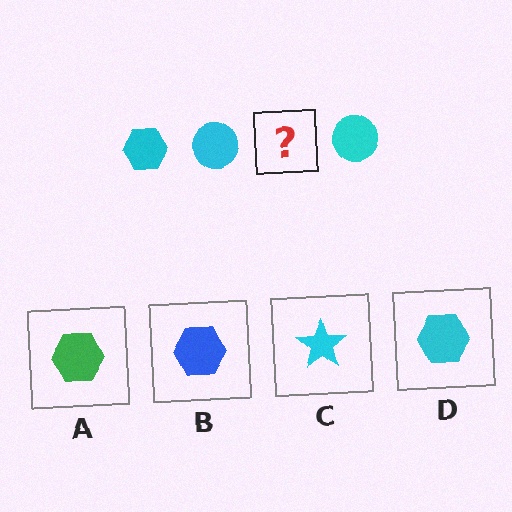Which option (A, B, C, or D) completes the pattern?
D.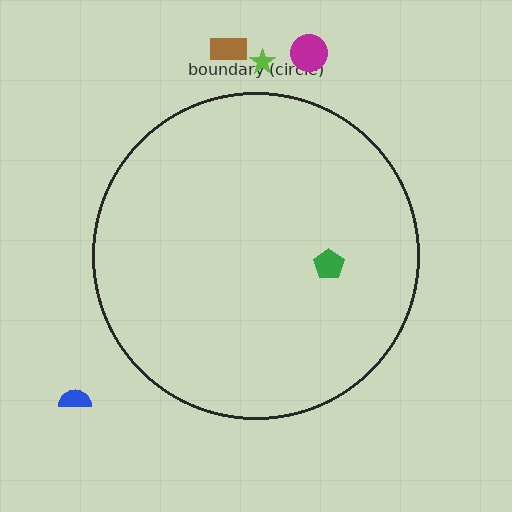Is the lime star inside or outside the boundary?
Outside.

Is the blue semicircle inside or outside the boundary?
Outside.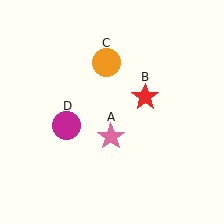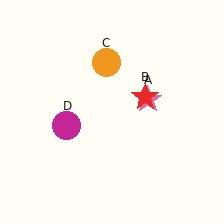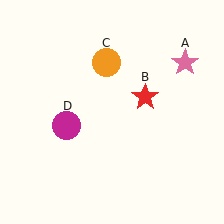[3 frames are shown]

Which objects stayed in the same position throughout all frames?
Red star (object B) and orange circle (object C) and magenta circle (object D) remained stationary.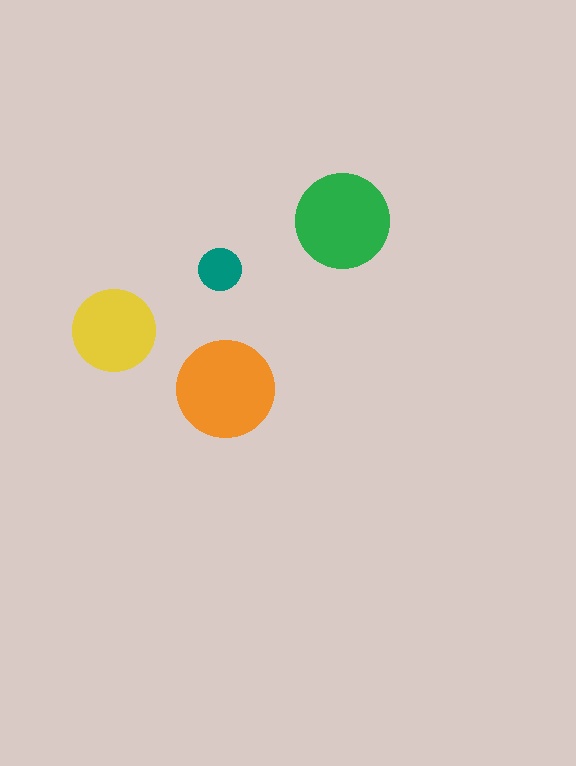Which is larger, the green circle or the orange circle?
The orange one.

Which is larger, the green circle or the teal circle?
The green one.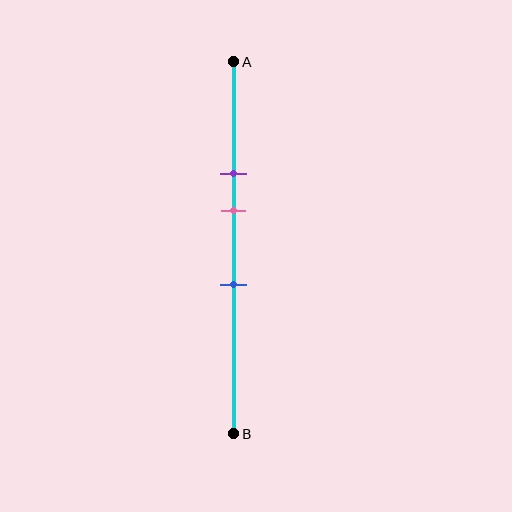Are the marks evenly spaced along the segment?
Yes, the marks are approximately evenly spaced.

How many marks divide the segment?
There are 3 marks dividing the segment.